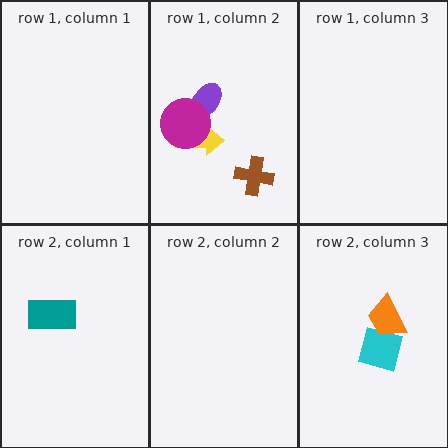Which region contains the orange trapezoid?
The row 2, column 3 region.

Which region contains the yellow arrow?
The row 1, column 2 region.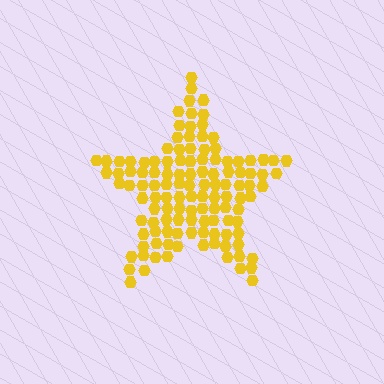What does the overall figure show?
The overall figure shows a star.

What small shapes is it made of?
It is made of small hexagons.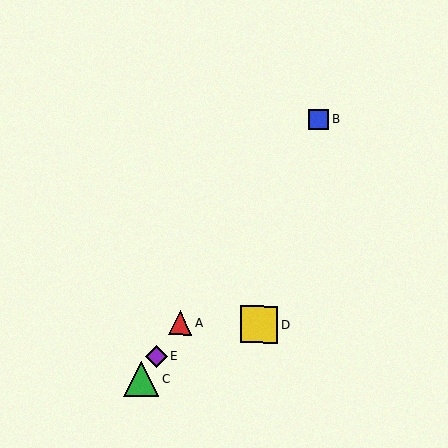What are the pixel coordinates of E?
Object E is at (157, 356).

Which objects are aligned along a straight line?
Objects A, B, C, E are aligned along a straight line.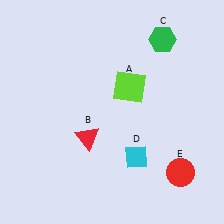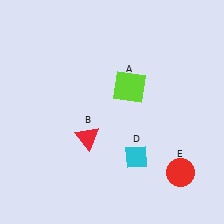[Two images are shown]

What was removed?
The green hexagon (C) was removed in Image 2.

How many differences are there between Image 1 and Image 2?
There is 1 difference between the two images.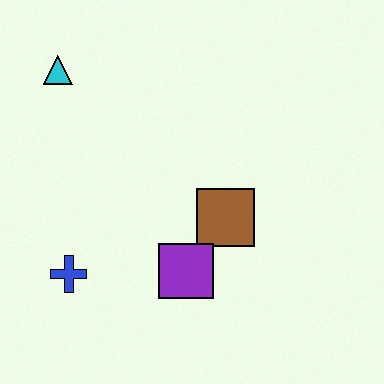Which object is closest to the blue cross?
The purple square is closest to the blue cross.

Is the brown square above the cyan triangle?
No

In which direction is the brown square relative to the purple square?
The brown square is above the purple square.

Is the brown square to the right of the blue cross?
Yes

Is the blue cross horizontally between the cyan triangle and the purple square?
Yes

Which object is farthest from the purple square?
The cyan triangle is farthest from the purple square.